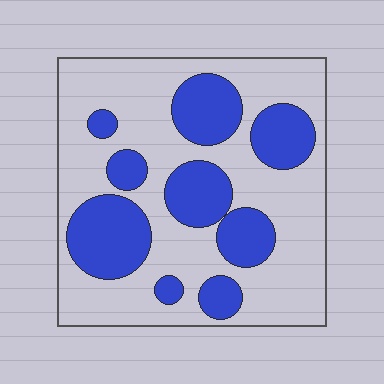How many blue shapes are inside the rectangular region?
9.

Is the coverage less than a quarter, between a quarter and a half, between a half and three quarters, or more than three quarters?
Between a quarter and a half.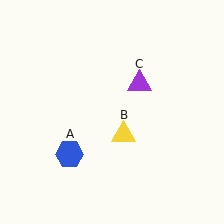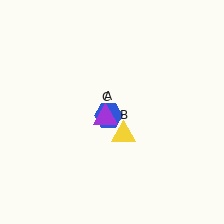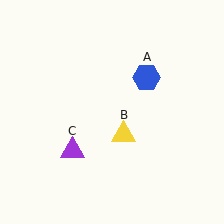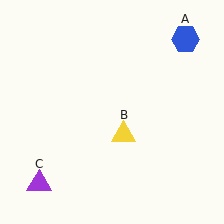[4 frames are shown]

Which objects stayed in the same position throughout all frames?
Yellow triangle (object B) remained stationary.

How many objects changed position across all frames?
2 objects changed position: blue hexagon (object A), purple triangle (object C).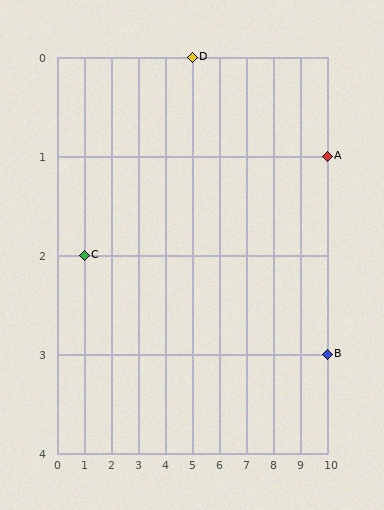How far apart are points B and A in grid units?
Points B and A are 2 rows apart.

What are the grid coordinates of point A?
Point A is at grid coordinates (10, 1).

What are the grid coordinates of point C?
Point C is at grid coordinates (1, 2).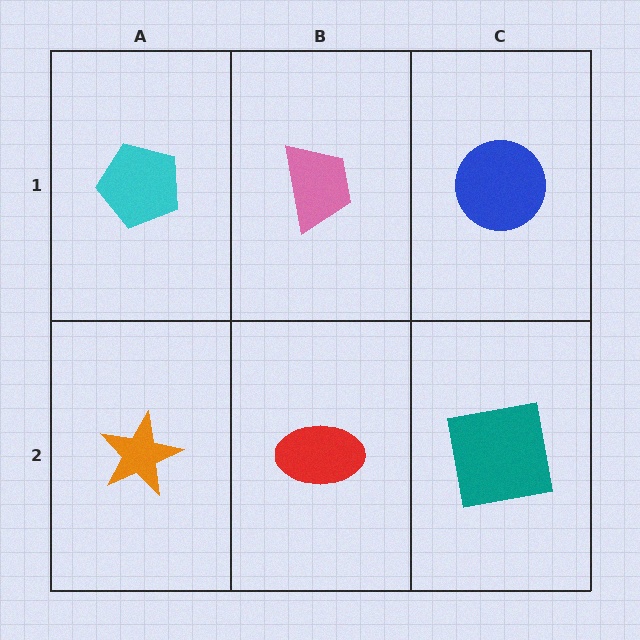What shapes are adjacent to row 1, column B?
A red ellipse (row 2, column B), a cyan pentagon (row 1, column A), a blue circle (row 1, column C).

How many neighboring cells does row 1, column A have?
2.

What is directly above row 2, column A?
A cyan pentagon.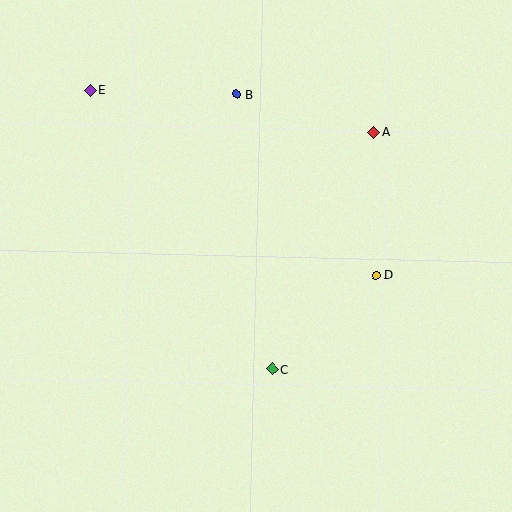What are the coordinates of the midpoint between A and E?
The midpoint between A and E is at (232, 111).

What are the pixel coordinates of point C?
Point C is at (273, 369).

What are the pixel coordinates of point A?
Point A is at (374, 132).